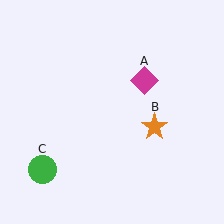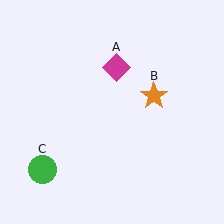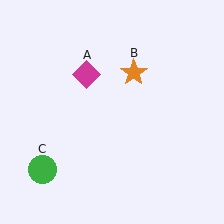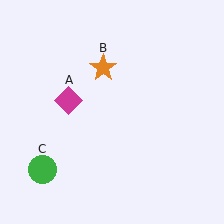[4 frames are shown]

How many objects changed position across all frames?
2 objects changed position: magenta diamond (object A), orange star (object B).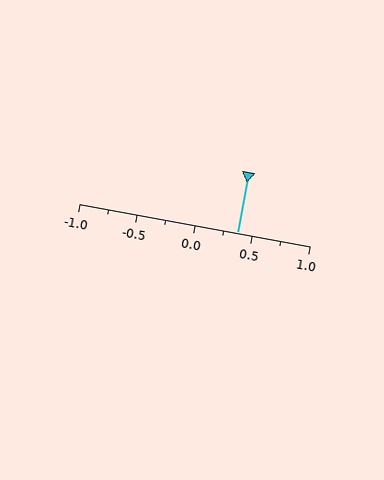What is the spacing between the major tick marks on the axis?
The major ticks are spaced 0.5 apart.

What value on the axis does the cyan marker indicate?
The marker indicates approximately 0.38.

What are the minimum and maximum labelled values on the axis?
The axis runs from -1.0 to 1.0.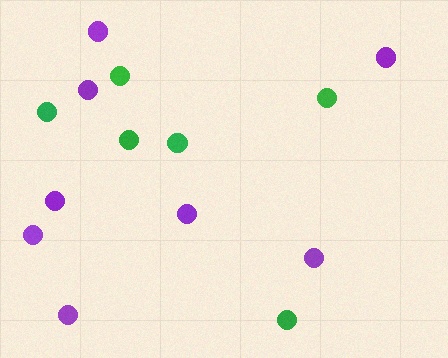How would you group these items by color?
There are 2 groups: one group of green circles (6) and one group of purple circles (8).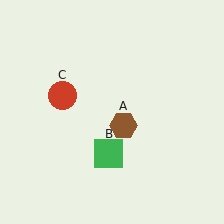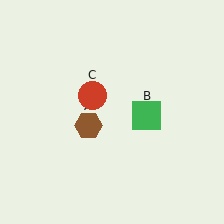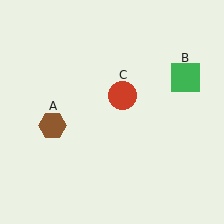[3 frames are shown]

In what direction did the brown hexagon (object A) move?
The brown hexagon (object A) moved left.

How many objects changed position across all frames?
3 objects changed position: brown hexagon (object A), green square (object B), red circle (object C).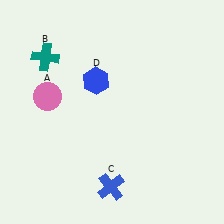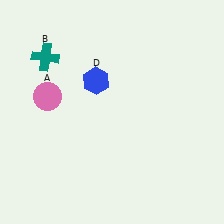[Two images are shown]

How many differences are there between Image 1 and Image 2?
There is 1 difference between the two images.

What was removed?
The blue cross (C) was removed in Image 2.